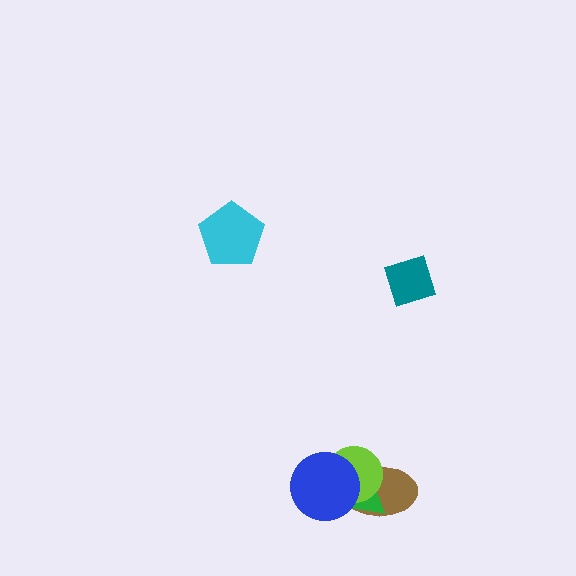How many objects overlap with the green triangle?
3 objects overlap with the green triangle.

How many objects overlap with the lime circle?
3 objects overlap with the lime circle.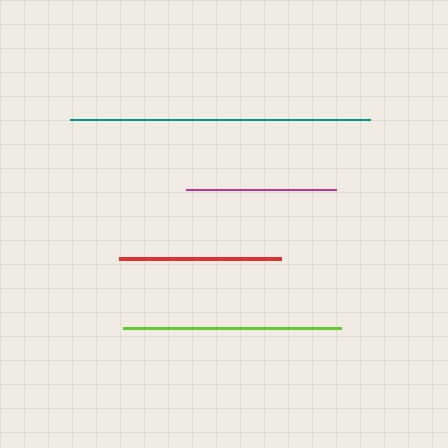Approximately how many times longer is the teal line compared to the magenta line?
The teal line is approximately 2.0 times the length of the magenta line.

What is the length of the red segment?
The red segment is approximately 162 pixels long.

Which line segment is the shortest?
The magenta line is the shortest at approximately 150 pixels.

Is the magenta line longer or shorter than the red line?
The red line is longer than the magenta line.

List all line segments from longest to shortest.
From longest to shortest: teal, lime, red, magenta.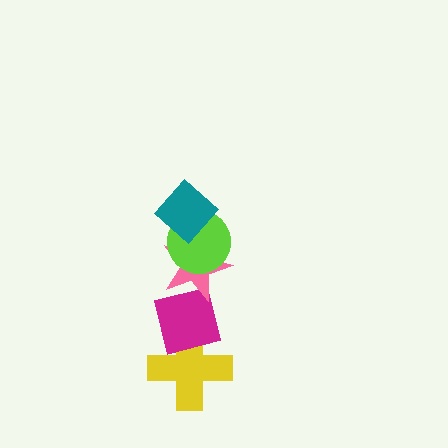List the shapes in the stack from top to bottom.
From top to bottom: the teal diamond, the lime circle, the pink star, the magenta square, the yellow cross.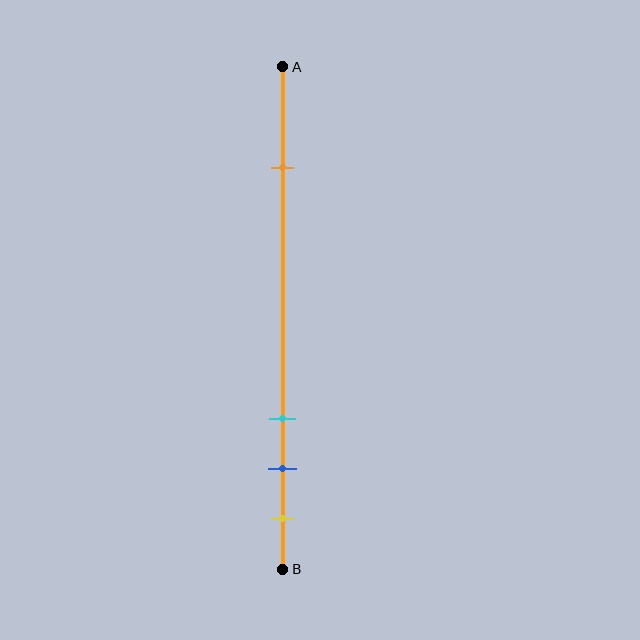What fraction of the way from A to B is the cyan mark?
The cyan mark is approximately 70% (0.7) of the way from A to B.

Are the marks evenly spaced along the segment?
No, the marks are not evenly spaced.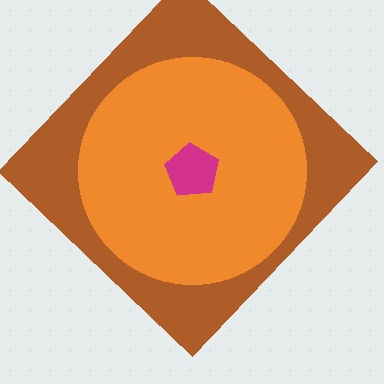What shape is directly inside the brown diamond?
The orange circle.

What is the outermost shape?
The brown diamond.